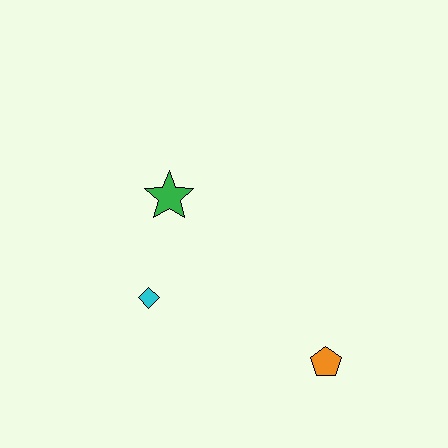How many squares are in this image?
There are no squares.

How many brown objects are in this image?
There are no brown objects.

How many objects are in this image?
There are 3 objects.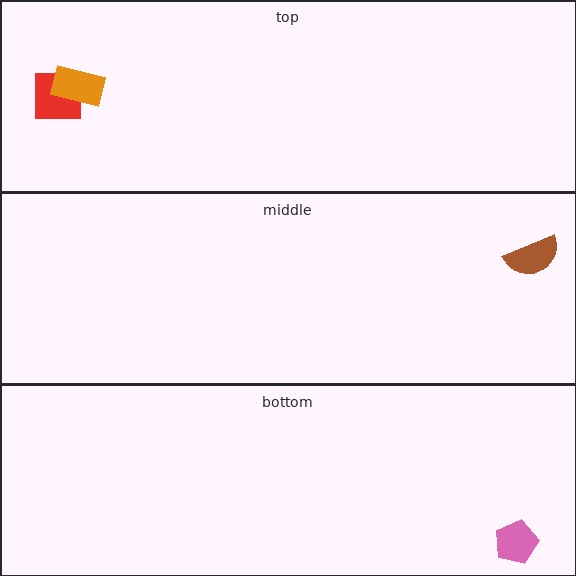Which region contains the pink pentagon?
The bottom region.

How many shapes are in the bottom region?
1.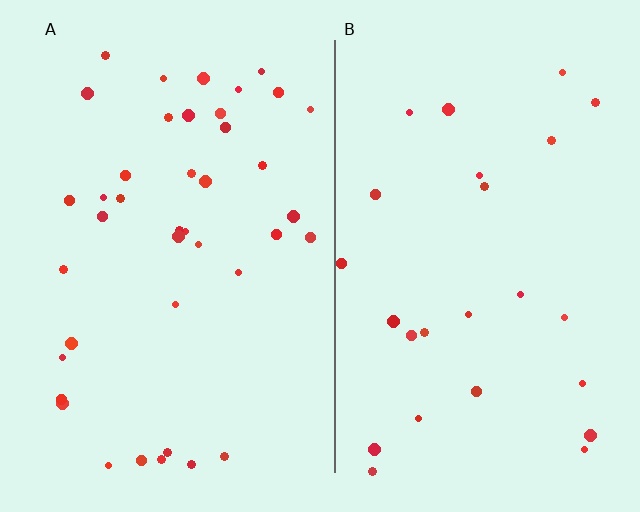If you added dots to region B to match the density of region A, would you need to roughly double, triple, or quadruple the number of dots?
Approximately double.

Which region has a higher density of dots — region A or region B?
A (the left).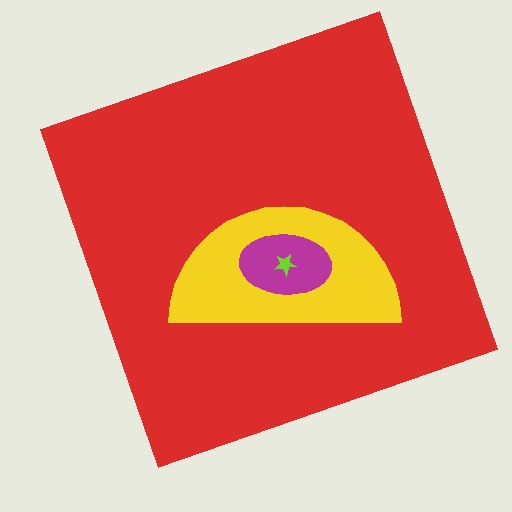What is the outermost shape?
The red square.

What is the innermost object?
The lime star.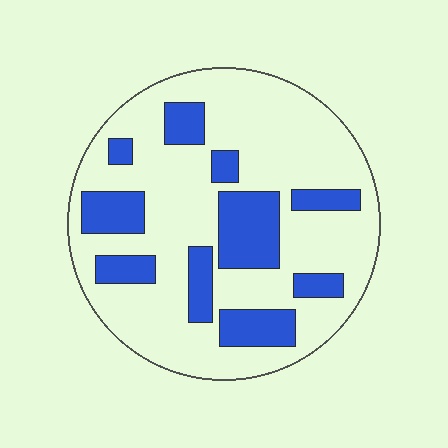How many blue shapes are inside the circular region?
10.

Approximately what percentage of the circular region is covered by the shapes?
Approximately 25%.